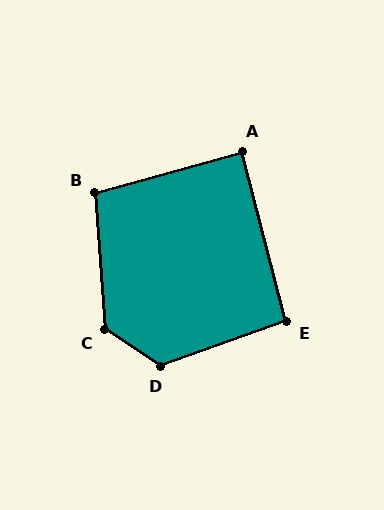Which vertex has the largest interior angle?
D, at approximately 128 degrees.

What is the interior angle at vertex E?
Approximately 95 degrees (obtuse).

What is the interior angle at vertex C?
Approximately 127 degrees (obtuse).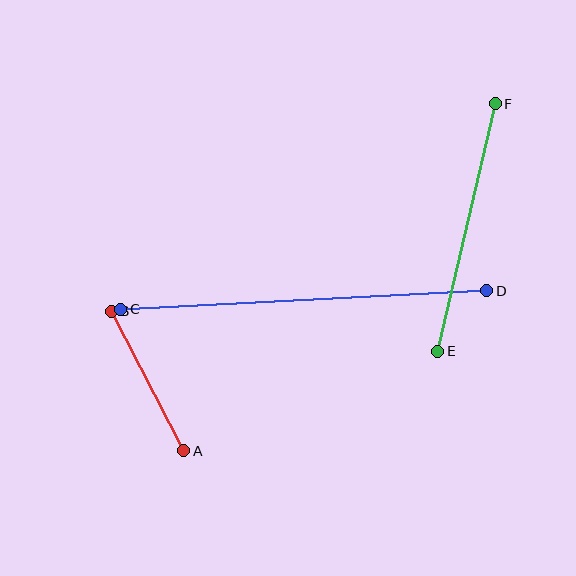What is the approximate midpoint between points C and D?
The midpoint is at approximately (304, 300) pixels.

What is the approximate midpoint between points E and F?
The midpoint is at approximately (467, 227) pixels.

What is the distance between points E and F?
The distance is approximately 254 pixels.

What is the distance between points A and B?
The distance is approximately 157 pixels.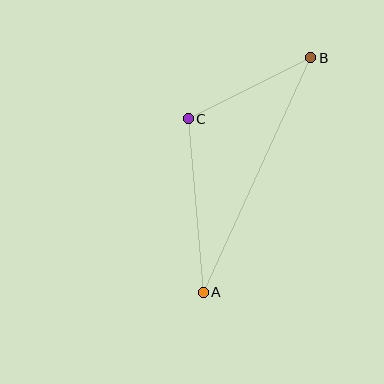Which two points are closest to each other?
Points B and C are closest to each other.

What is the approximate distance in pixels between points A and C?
The distance between A and C is approximately 174 pixels.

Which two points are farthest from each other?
Points A and B are farthest from each other.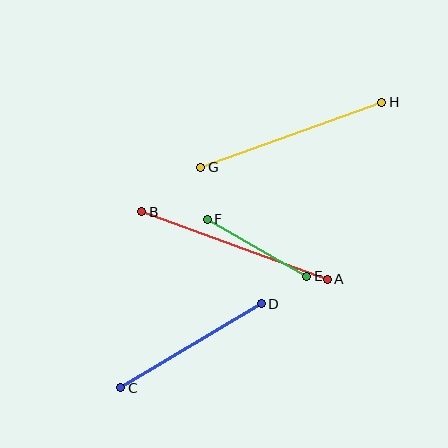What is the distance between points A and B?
The distance is approximately 197 pixels.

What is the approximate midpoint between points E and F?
The midpoint is at approximately (257, 248) pixels.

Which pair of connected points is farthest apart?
Points A and B are farthest apart.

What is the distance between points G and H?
The distance is approximately 193 pixels.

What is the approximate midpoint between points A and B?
The midpoint is at approximately (234, 246) pixels.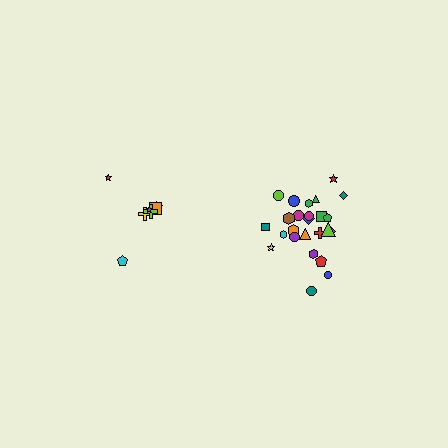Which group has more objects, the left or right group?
The right group.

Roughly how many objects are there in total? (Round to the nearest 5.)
Roughly 30 objects in total.